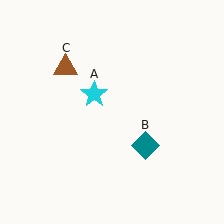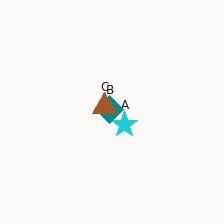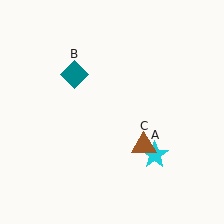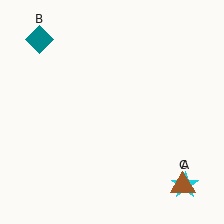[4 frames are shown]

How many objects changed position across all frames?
3 objects changed position: cyan star (object A), teal diamond (object B), brown triangle (object C).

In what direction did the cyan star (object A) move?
The cyan star (object A) moved down and to the right.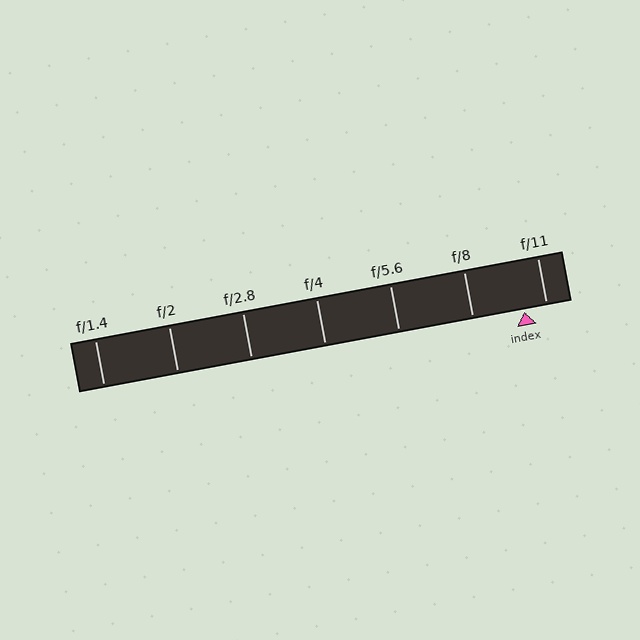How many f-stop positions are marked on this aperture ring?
There are 7 f-stop positions marked.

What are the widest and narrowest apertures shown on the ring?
The widest aperture shown is f/1.4 and the narrowest is f/11.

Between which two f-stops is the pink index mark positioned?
The index mark is between f/8 and f/11.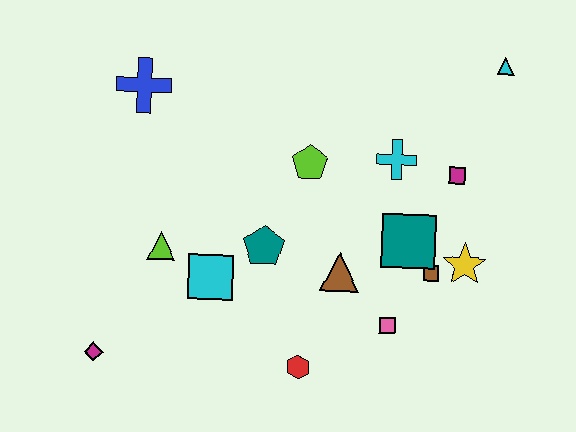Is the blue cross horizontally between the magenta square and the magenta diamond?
Yes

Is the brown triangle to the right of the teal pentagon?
Yes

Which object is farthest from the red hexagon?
The cyan triangle is farthest from the red hexagon.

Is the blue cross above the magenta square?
Yes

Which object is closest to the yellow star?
The brown square is closest to the yellow star.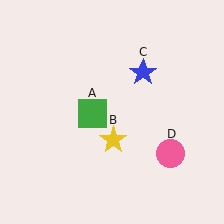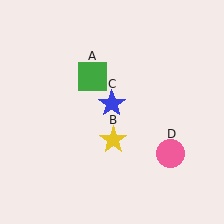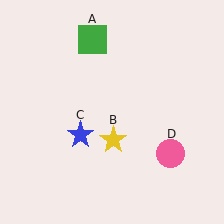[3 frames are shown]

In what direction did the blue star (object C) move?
The blue star (object C) moved down and to the left.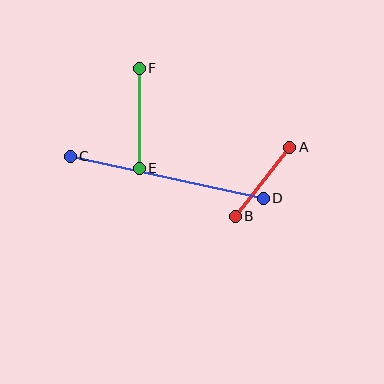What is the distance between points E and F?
The distance is approximately 100 pixels.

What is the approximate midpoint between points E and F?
The midpoint is at approximately (139, 118) pixels.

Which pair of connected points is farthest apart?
Points C and D are farthest apart.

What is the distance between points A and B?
The distance is approximately 88 pixels.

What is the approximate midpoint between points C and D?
The midpoint is at approximately (167, 177) pixels.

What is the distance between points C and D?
The distance is approximately 198 pixels.